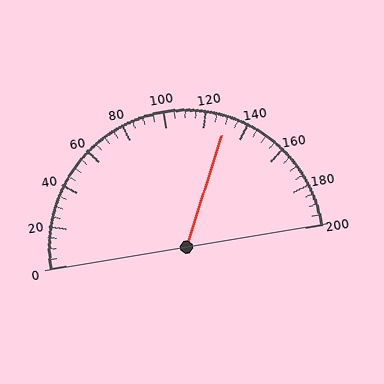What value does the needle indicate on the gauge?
The needle indicates approximately 130.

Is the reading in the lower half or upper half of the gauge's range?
The reading is in the upper half of the range (0 to 200).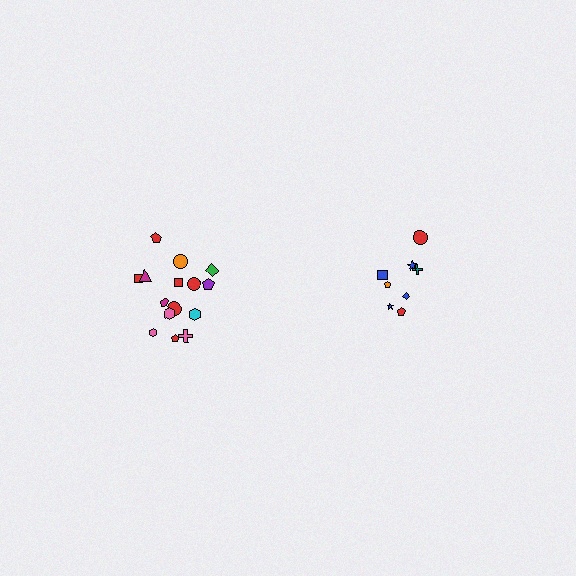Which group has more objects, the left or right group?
The left group.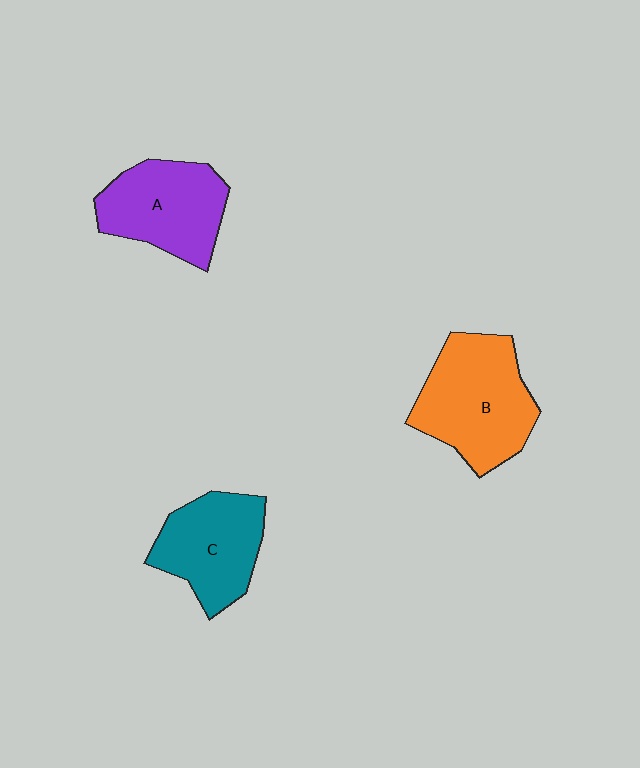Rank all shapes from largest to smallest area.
From largest to smallest: B (orange), A (purple), C (teal).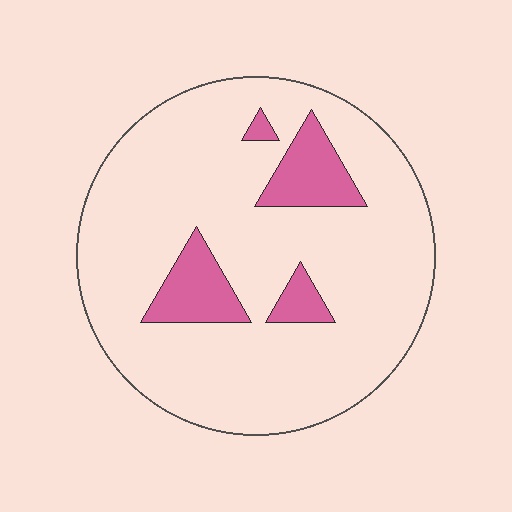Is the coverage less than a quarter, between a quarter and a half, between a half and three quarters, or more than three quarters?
Less than a quarter.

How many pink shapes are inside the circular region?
4.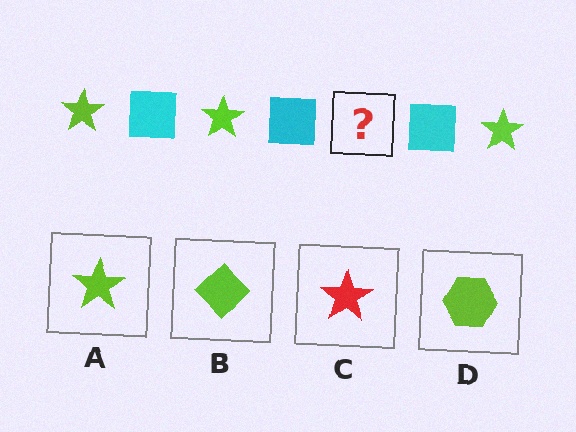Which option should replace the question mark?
Option A.